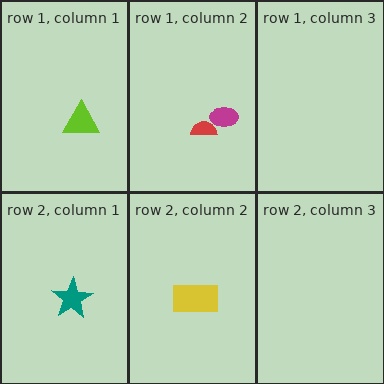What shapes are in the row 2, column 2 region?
The yellow rectangle.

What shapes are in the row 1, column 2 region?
The red semicircle, the magenta ellipse.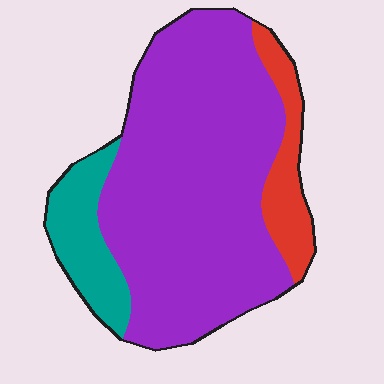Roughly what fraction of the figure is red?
Red covers roughly 10% of the figure.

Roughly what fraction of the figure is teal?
Teal covers around 15% of the figure.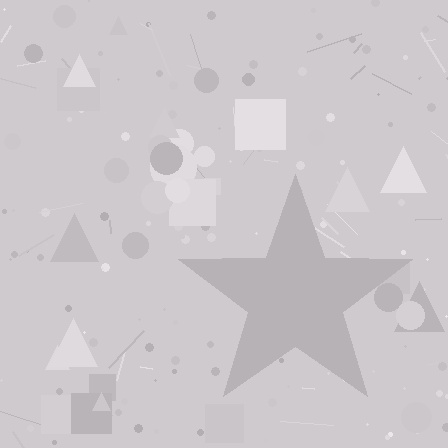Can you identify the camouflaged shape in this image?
The camouflaged shape is a star.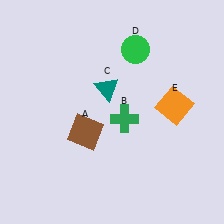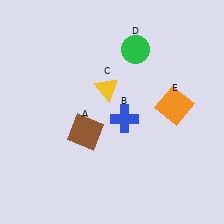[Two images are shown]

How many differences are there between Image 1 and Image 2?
There are 2 differences between the two images.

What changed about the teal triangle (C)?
In Image 1, C is teal. In Image 2, it changed to yellow.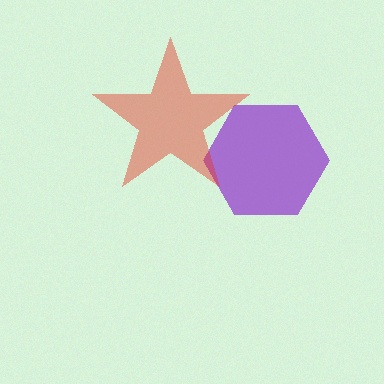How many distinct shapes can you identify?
There are 2 distinct shapes: a purple hexagon, a red star.